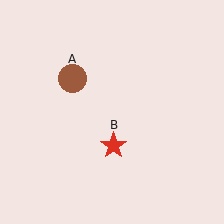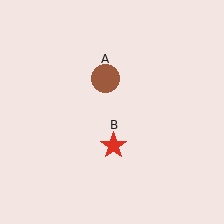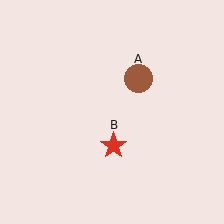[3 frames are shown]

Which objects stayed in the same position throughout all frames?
Red star (object B) remained stationary.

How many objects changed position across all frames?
1 object changed position: brown circle (object A).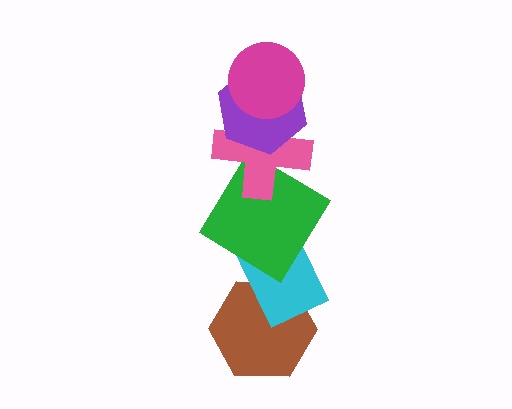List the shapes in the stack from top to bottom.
From top to bottom: the magenta circle, the purple hexagon, the pink cross, the green diamond, the cyan rectangle, the brown hexagon.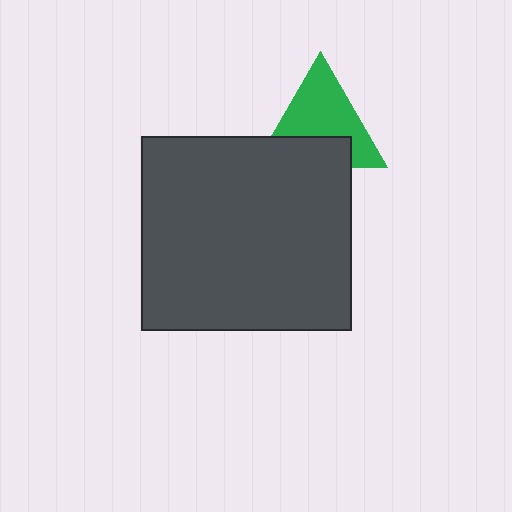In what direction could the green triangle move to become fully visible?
The green triangle could move up. That would shift it out from behind the dark gray rectangle entirely.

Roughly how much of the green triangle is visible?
About half of it is visible (roughly 64%).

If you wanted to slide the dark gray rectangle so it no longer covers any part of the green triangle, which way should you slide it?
Slide it down — that is the most direct way to separate the two shapes.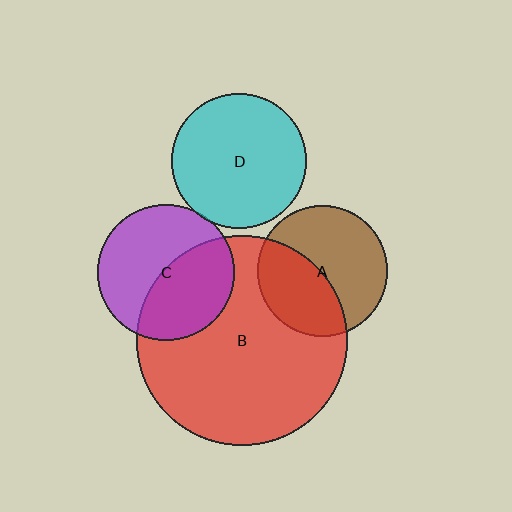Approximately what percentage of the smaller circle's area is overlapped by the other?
Approximately 45%.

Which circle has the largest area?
Circle B (red).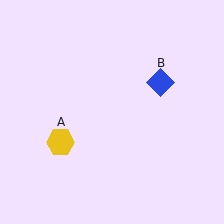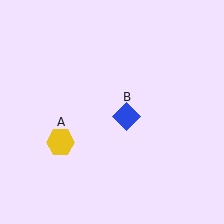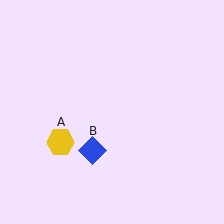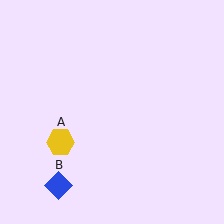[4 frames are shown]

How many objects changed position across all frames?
1 object changed position: blue diamond (object B).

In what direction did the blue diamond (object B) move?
The blue diamond (object B) moved down and to the left.